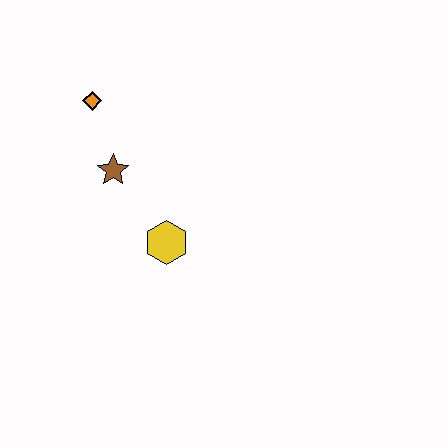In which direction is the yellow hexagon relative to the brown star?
The yellow hexagon is below the brown star.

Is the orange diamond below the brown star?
No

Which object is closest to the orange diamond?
The brown star is closest to the orange diamond.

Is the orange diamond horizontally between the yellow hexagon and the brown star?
No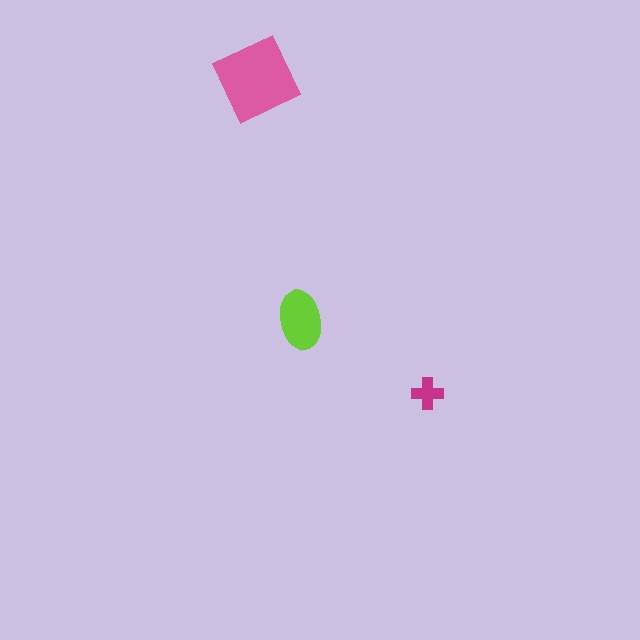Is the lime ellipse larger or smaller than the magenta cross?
Larger.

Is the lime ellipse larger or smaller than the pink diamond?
Smaller.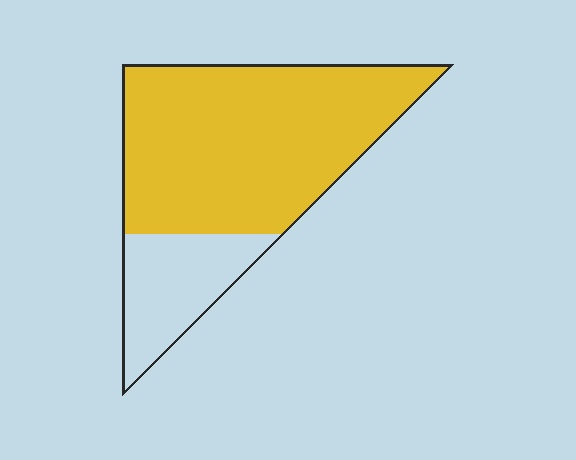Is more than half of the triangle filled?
Yes.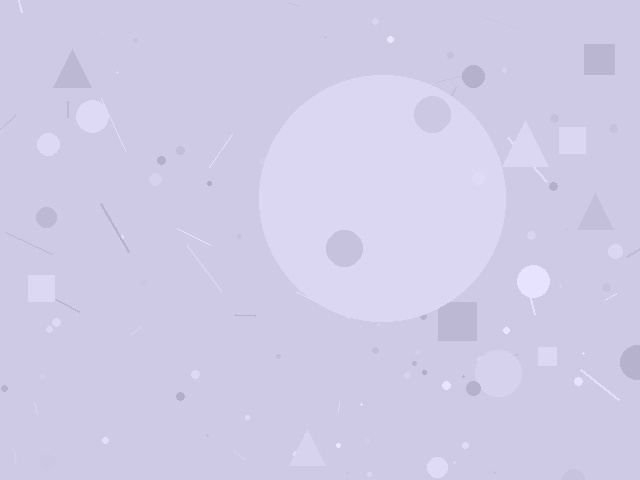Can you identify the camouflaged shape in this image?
The camouflaged shape is a circle.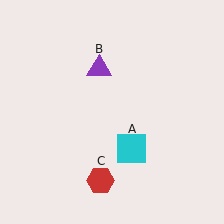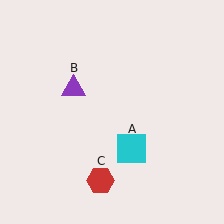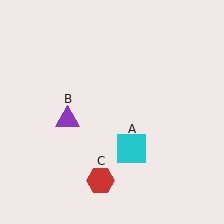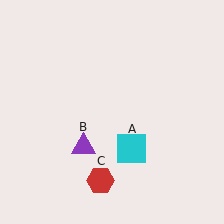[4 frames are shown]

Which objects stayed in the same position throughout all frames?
Cyan square (object A) and red hexagon (object C) remained stationary.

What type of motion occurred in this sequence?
The purple triangle (object B) rotated counterclockwise around the center of the scene.